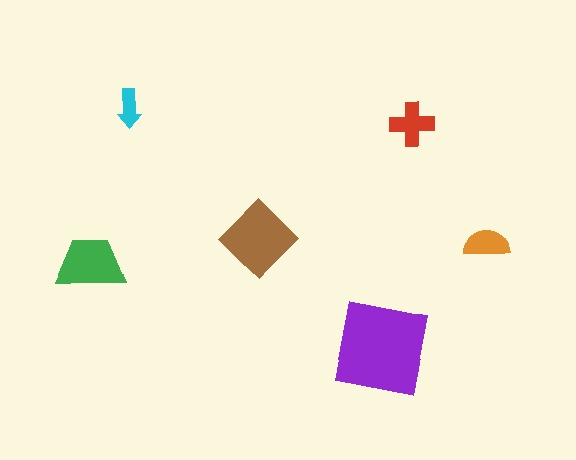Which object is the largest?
The purple square.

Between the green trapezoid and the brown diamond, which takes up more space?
The brown diamond.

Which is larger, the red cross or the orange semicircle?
The red cross.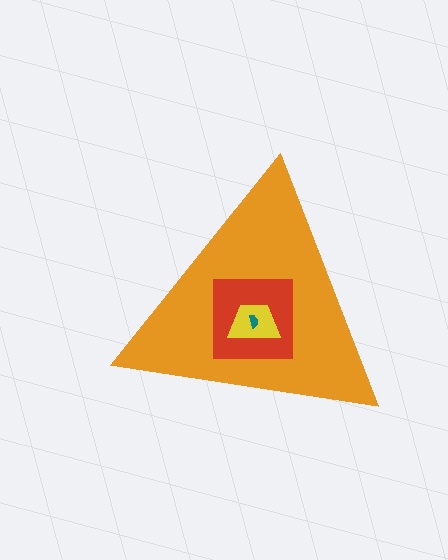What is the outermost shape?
The orange triangle.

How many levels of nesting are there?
4.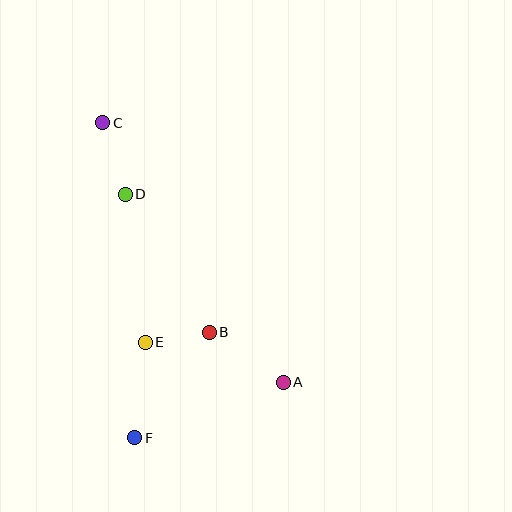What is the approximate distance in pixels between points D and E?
The distance between D and E is approximately 150 pixels.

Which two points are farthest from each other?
Points C and F are farthest from each other.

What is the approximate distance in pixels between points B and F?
The distance between B and F is approximately 129 pixels.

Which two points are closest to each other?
Points B and E are closest to each other.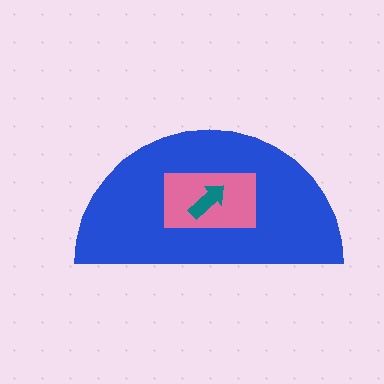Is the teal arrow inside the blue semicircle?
Yes.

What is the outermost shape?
The blue semicircle.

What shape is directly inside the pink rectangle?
The teal arrow.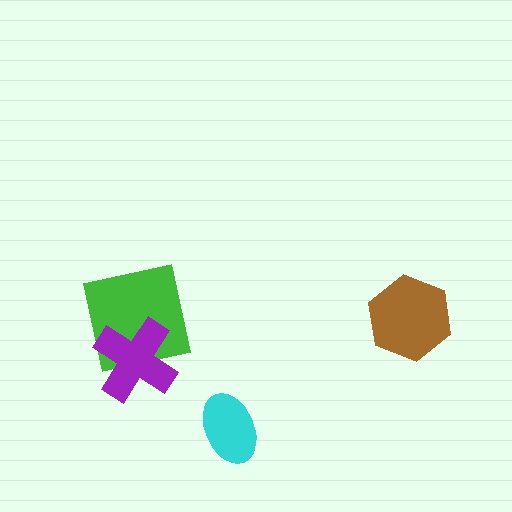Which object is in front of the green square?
The purple cross is in front of the green square.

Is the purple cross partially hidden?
No, no other shape covers it.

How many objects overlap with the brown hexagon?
0 objects overlap with the brown hexagon.